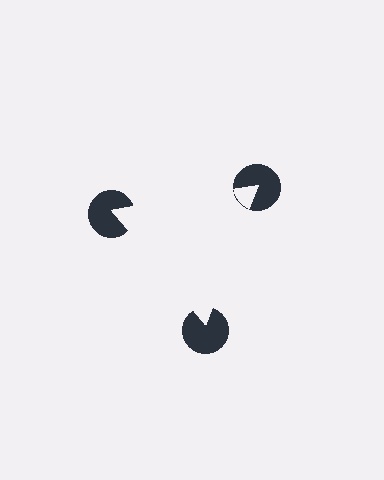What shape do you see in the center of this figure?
An illusory triangle — its edges are inferred from the aligned wedge cuts in the pac-man discs, not physically drawn.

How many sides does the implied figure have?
3 sides.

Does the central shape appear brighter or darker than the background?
It typically appears slightly brighter than the background, even though no actual brightness change is drawn.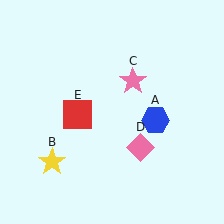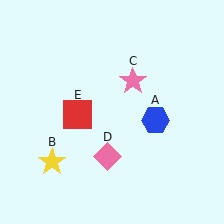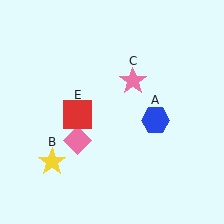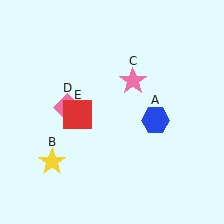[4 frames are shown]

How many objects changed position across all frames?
1 object changed position: pink diamond (object D).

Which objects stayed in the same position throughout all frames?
Blue hexagon (object A) and yellow star (object B) and pink star (object C) and red square (object E) remained stationary.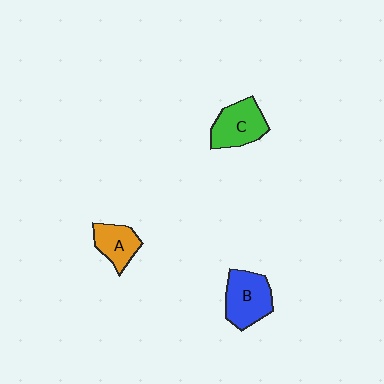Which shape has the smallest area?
Shape A (orange).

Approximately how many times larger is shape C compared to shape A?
Approximately 1.3 times.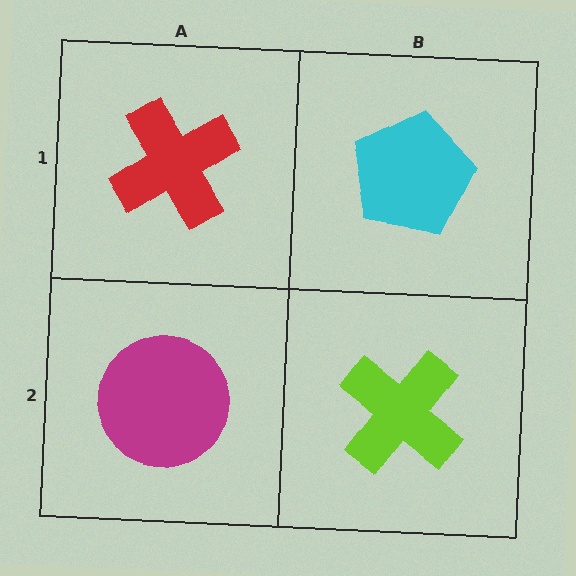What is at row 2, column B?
A lime cross.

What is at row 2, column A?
A magenta circle.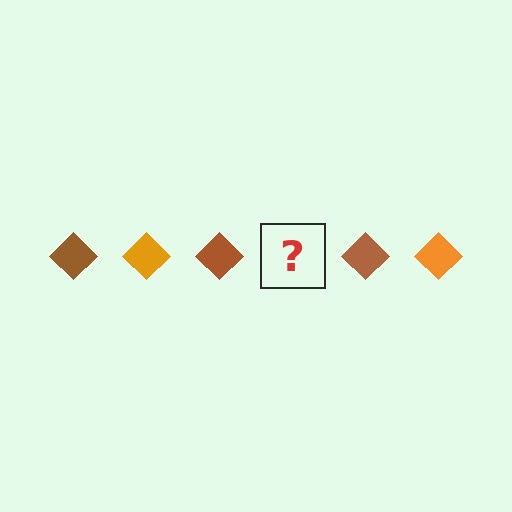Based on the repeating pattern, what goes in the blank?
The blank should be an orange diamond.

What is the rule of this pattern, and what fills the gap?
The rule is that the pattern cycles through brown, orange diamonds. The gap should be filled with an orange diamond.